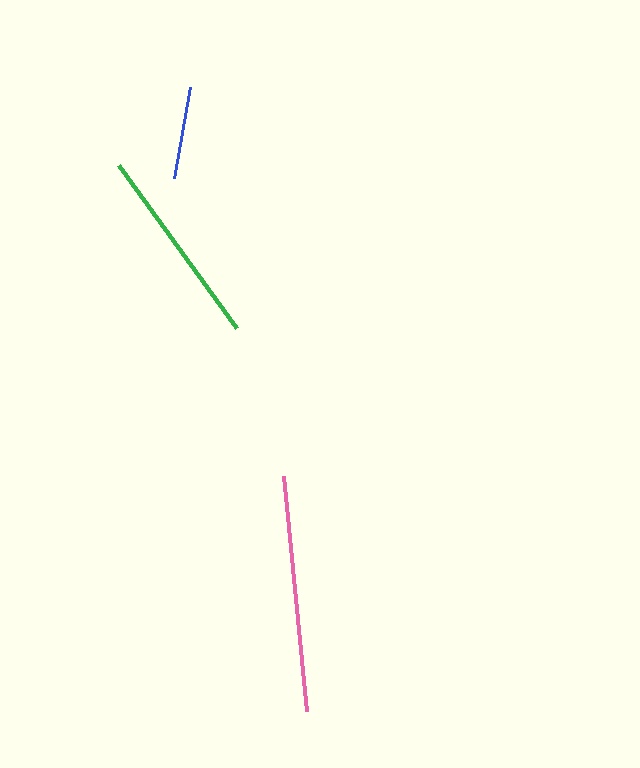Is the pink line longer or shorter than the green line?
The pink line is longer than the green line.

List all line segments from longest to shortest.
From longest to shortest: pink, green, blue.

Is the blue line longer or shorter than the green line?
The green line is longer than the blue line.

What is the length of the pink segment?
The pink segment is approximately 237 pixels long.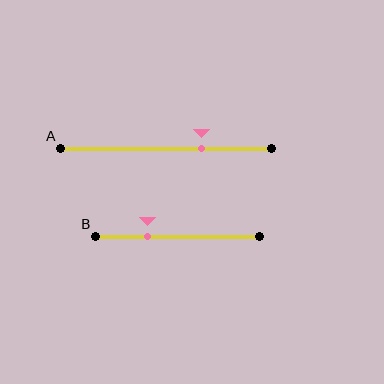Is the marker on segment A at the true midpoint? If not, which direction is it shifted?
No, the marker on segment A is shifted to the right by about 17% of the segment length.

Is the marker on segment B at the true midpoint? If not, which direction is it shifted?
No, the marker on segment B is shifted to the left by about 18% of the segment length.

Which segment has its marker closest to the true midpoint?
Segment A has its marker closest to the true midpoint.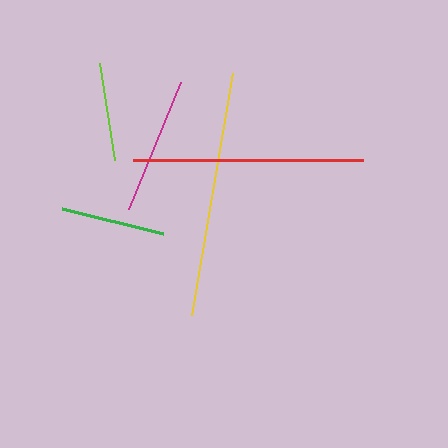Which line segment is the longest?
The yellow line is the longest at approximately 246 pixels.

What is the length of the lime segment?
The lime segment is approximately 98 pixels long.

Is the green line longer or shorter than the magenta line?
The magenta line is longer than the green line.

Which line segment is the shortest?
The lime line is the shortest at approximately 98 pixels.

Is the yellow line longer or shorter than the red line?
The yellow line is longer than the red line.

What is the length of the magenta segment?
The magenta segment is approximately 137 pixels long.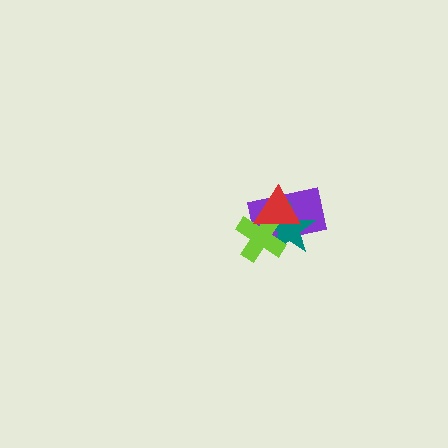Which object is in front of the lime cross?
The red triangle is in front of the lime cross.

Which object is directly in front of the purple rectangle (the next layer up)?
The teal star is directly in front of the purple rectangle.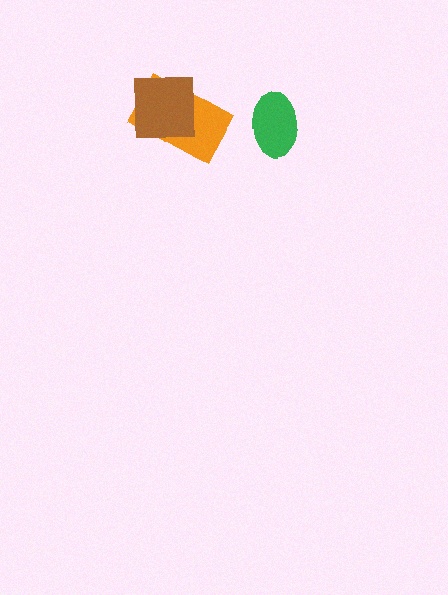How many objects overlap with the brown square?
1 object overlaps with the brown square.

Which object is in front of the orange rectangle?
The brown square is in front of the orange rectangle.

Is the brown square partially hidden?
No, no other shape covers it.